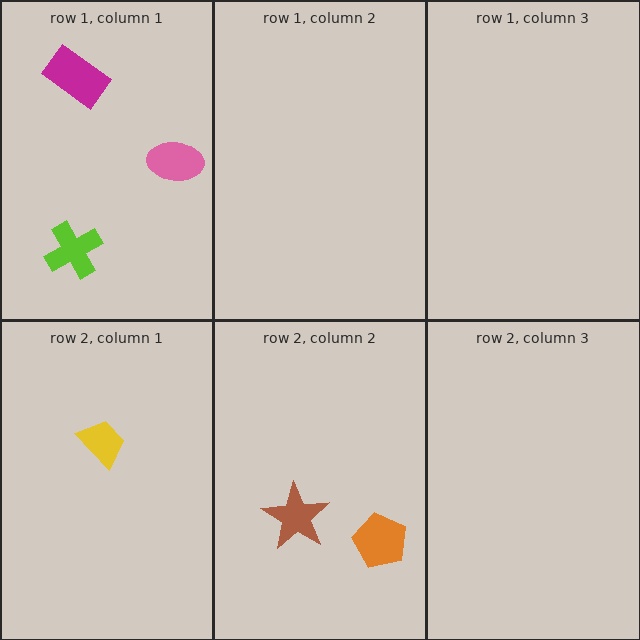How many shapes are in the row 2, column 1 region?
1.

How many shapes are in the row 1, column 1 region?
3.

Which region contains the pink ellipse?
The row 1, column 1 region.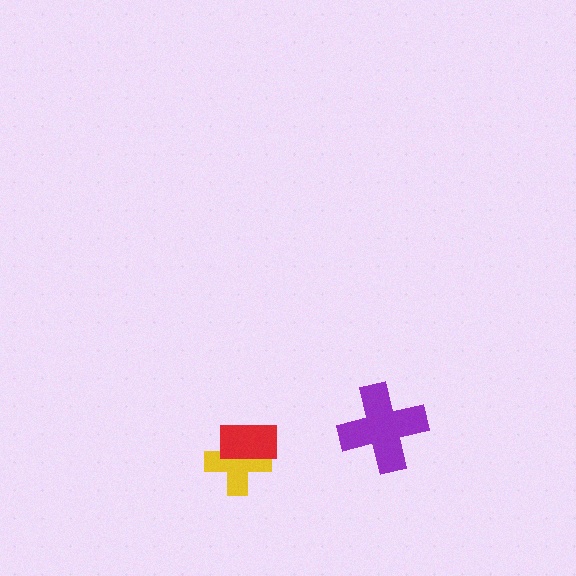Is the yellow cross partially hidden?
Yes, it is partially covered by another shape.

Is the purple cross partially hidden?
No, no other shape covers it.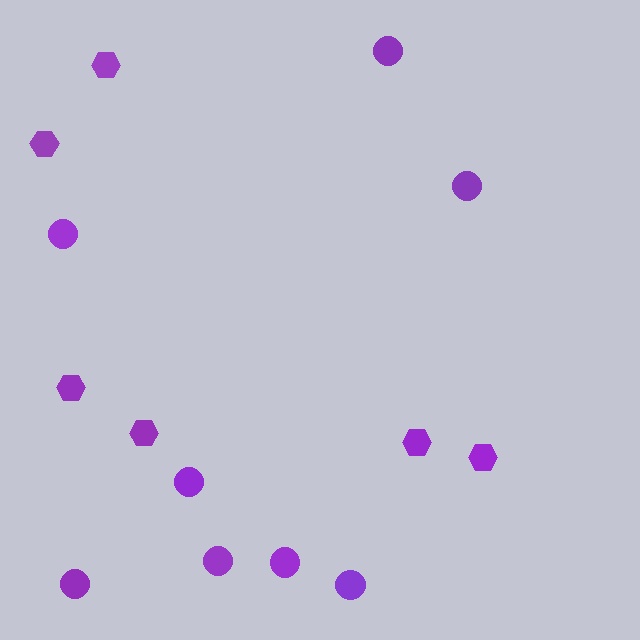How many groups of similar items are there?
There are 2 groups: one group of hexagons (6) and one group of circles (8).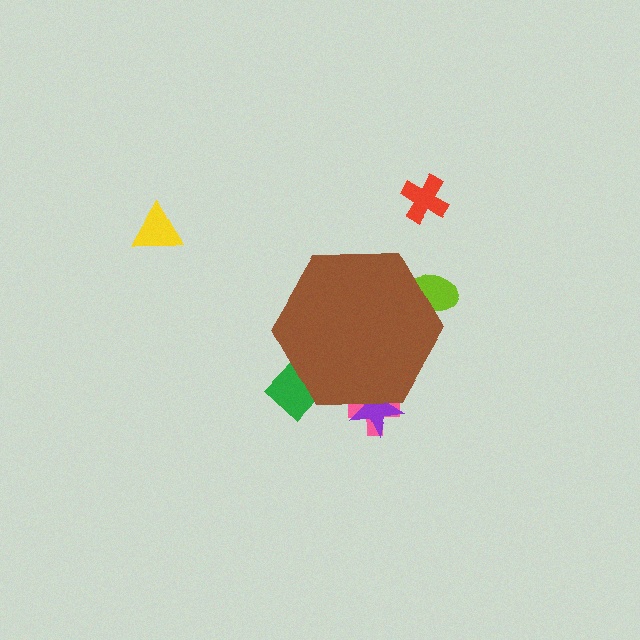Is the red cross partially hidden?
No, the red cross is fully visible.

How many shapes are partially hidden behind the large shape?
4 shapes are partially hidden.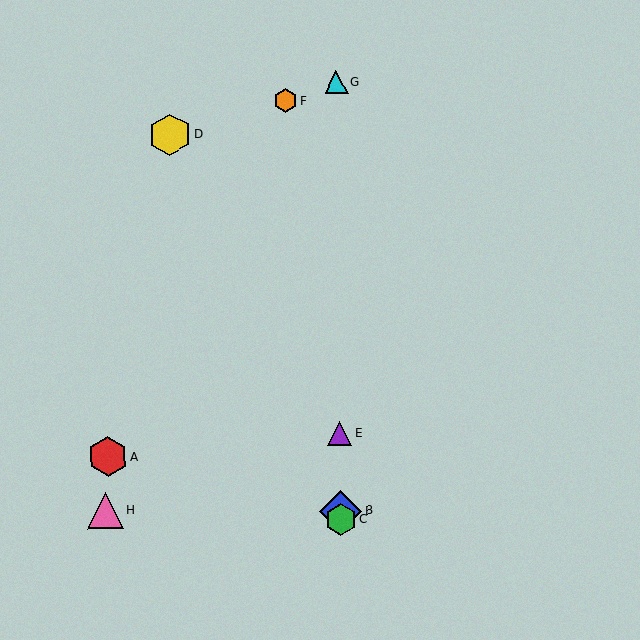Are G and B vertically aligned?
Yes, both are at x≈336.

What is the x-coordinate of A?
Object A is at x≈108.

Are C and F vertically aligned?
No, C is at x≈341 and F is at x≈285.